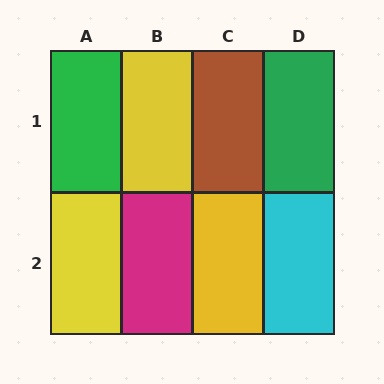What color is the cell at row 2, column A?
Yellow.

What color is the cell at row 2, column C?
Yellow.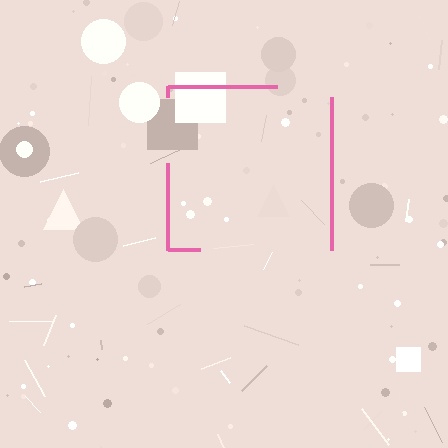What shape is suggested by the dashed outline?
The dashed outline suggests a square.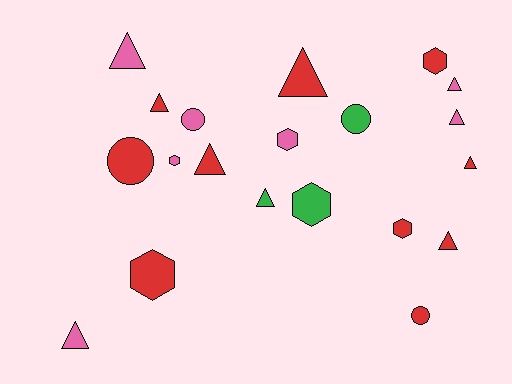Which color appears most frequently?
Red, with 10 objects.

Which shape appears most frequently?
Triangle, with 10 objects.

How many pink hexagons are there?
There are 2 pink hexagons.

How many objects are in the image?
There are 20 objects.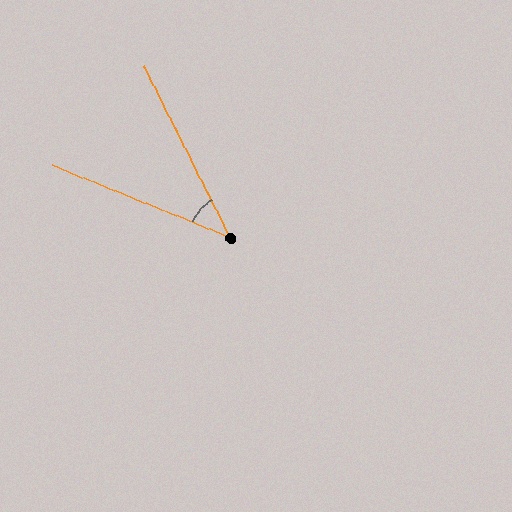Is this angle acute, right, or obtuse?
It is acute.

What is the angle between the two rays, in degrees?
Approximately 41 degrees.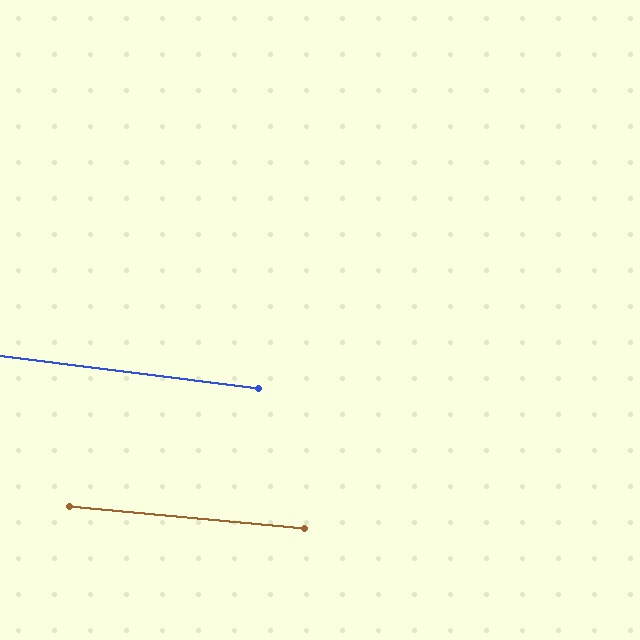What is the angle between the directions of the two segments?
Approximately 2 degrees.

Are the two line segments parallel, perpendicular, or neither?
Parallel — their directions differ by only 1.8°.